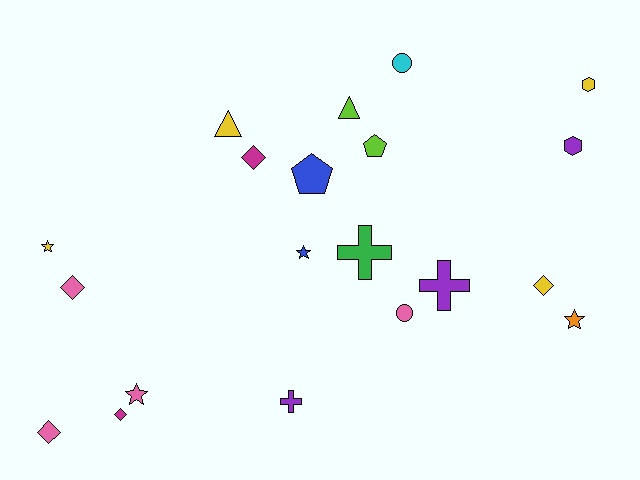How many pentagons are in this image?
There are 2 pentagons.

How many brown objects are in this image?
There are no brown objects.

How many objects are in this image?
There are 20 objects.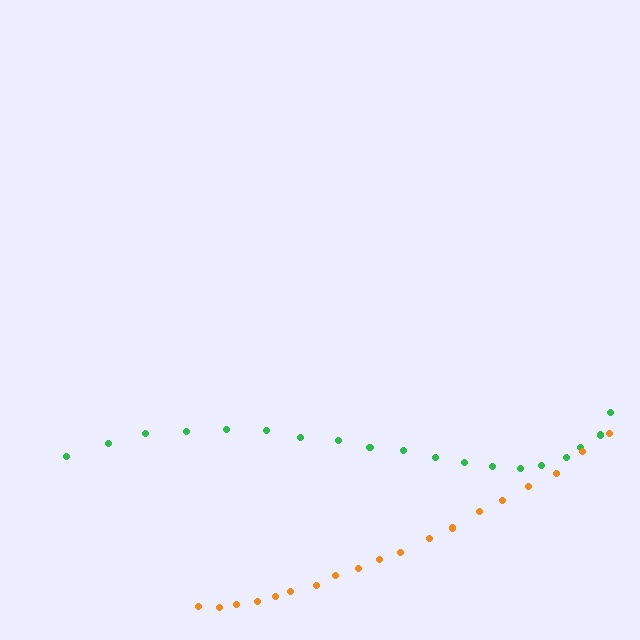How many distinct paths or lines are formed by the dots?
There are 2 distinct paths.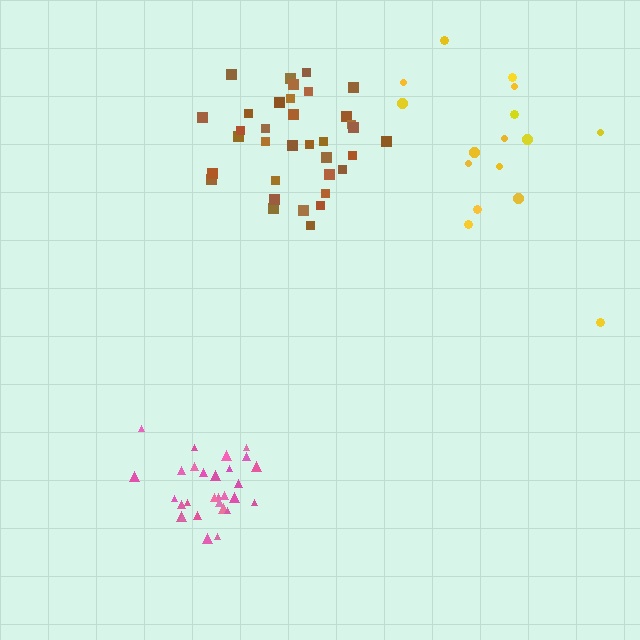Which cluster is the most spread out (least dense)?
Yellow.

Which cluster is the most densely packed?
Pink.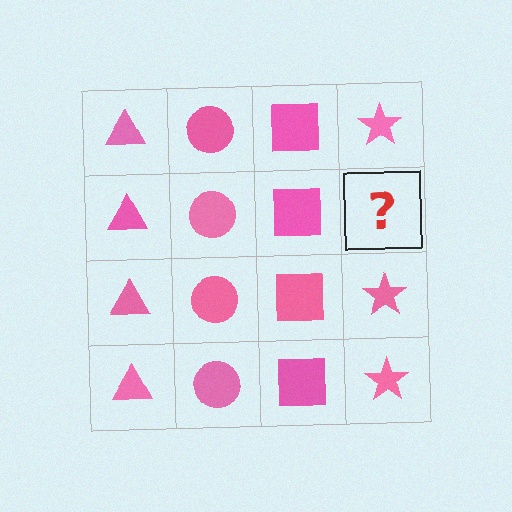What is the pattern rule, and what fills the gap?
The rule is that each column has a consistent shape. The gap should be filled with a pink star.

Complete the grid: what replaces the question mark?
The question mark should be replaced with a pink star.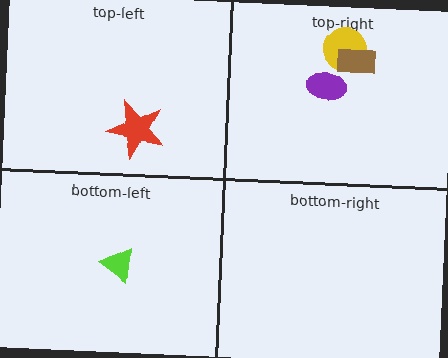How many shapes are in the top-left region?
1.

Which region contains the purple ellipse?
The top-right region.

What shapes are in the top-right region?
The yellow circle, the purple ellipse, the brown rectangle.